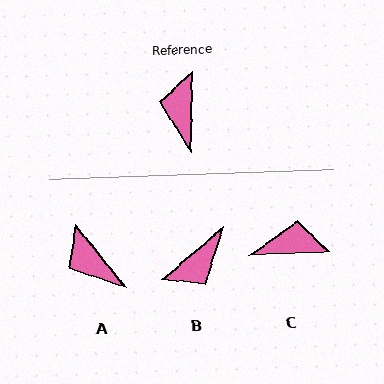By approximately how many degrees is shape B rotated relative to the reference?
Approximately 132 degrees counter-clockwise.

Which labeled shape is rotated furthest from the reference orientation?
B, about 132 degrees away.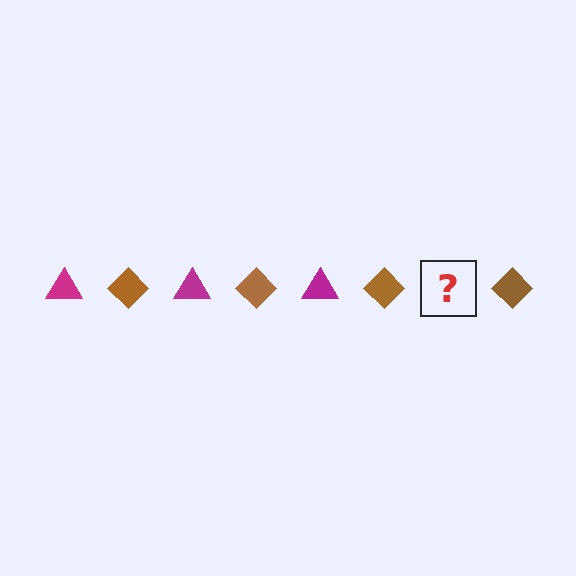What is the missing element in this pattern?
The missing element is a magenta triangle.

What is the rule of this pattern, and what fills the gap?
The rule is that the pattern alternates between magenta triangle and brown diamond. The gap should be filled with a magenta triangle.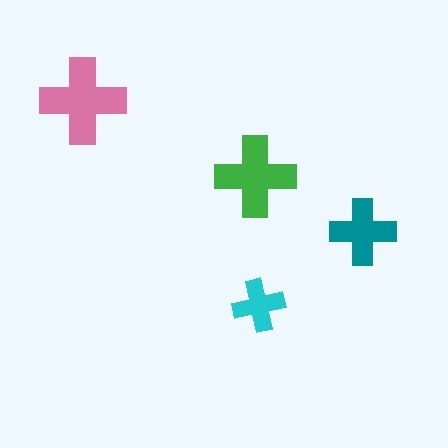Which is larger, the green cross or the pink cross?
The pink one.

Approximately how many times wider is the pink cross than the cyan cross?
About 1.5 times wider.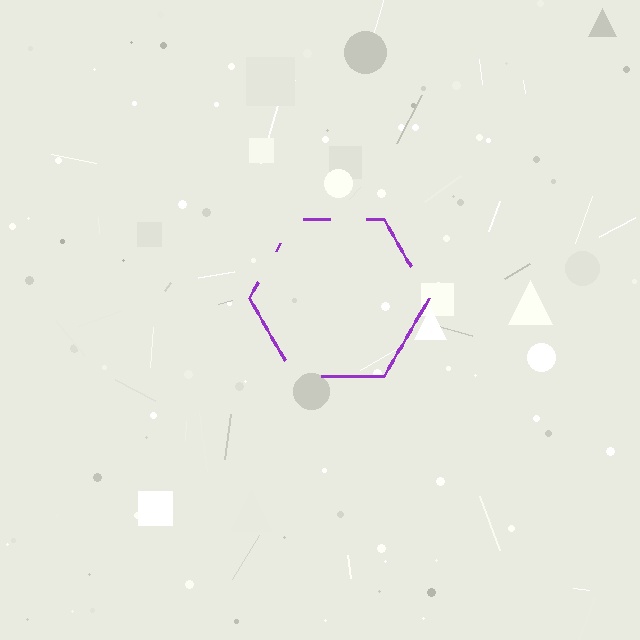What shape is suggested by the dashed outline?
The dashed outline suggests a hexagon.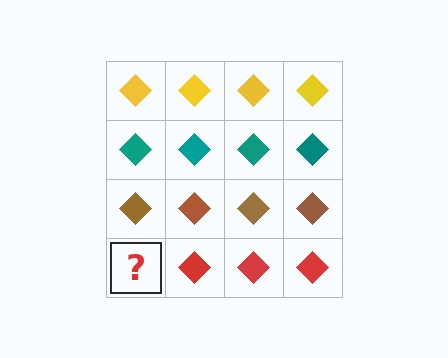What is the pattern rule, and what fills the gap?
The rule is that each row has a consistent color. The gap should be filled with a red diamond.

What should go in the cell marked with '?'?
The missing cell should contain a red diamond.